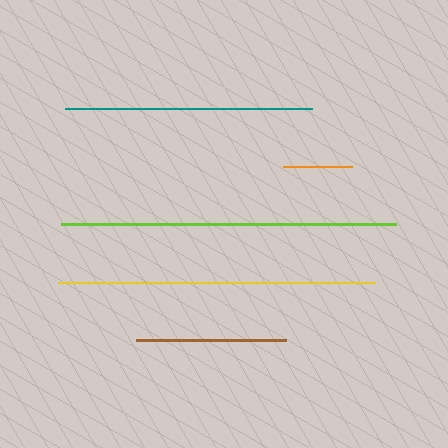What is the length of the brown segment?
The brown segment is approximately 150 pixels long.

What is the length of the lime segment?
The lime segment is approximately 336 pixels long.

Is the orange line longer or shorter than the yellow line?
The yellow line is longer than the orange line.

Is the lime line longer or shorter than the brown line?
The lime line is longer than the brown line.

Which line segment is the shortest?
The orange line is the shortest at approximately 69 pixels.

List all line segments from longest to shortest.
From longest to shortest: lime, yellow, teal, brown, orange.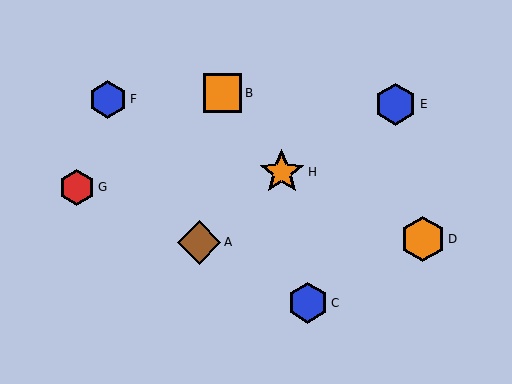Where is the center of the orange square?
The center of the orange square is at (222, 93).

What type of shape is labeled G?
Shape G is a red hexagon.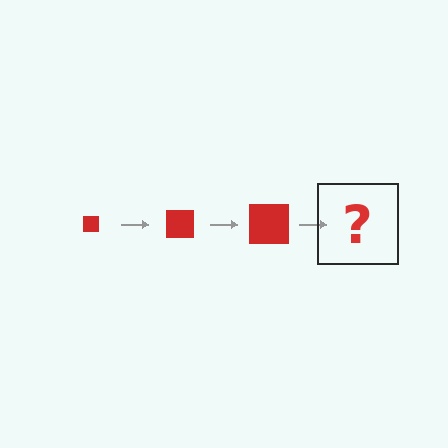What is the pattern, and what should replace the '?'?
The pattern is that the square gets progressively larger each step. The '?' should be a red square, larger than the previous one.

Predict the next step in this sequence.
The next step is a red square, larger than the previous one.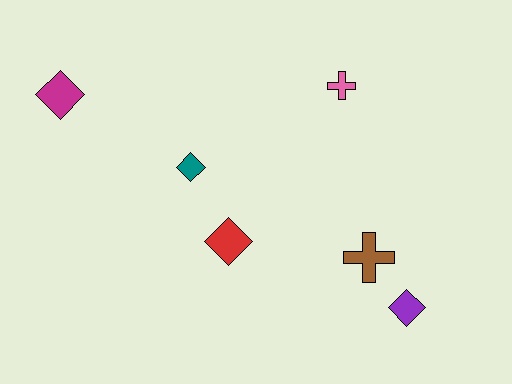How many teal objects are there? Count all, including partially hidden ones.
There is 1 teal object.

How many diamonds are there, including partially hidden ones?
There are 4 diamonds.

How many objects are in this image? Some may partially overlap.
There are 6 objects.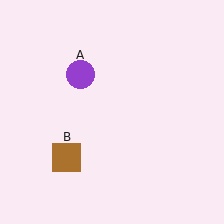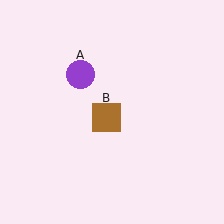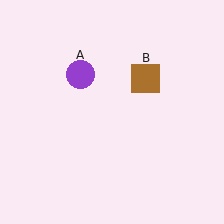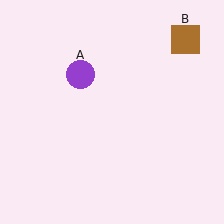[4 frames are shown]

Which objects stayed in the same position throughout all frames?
Purple circle (object A) remained stationary.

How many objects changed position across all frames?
1 object changed position: brown square (object B).